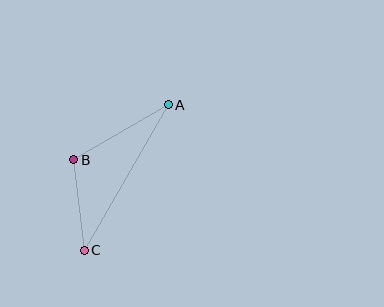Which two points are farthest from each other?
Points A and C are farthest from each other.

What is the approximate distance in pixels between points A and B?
The distance between A and B is approximately 109 pixels.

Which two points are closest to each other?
Points B and C are closest to each other.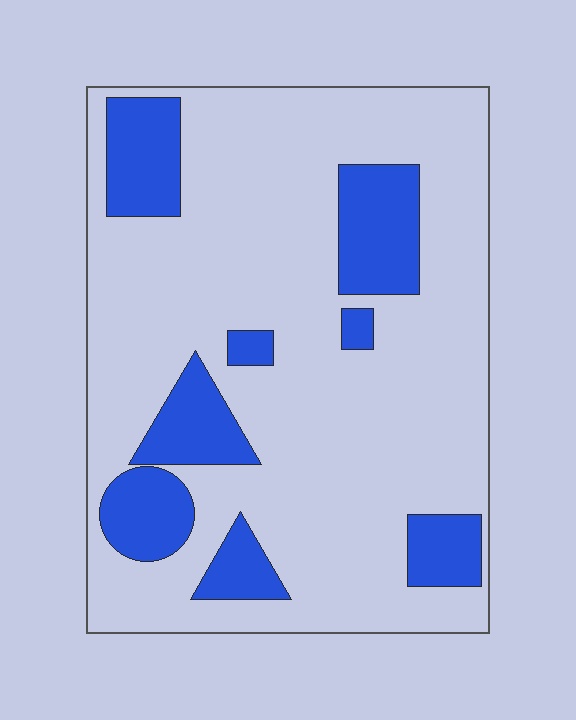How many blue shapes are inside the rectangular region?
8.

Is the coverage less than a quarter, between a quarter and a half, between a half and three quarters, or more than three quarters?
Less than a quarter.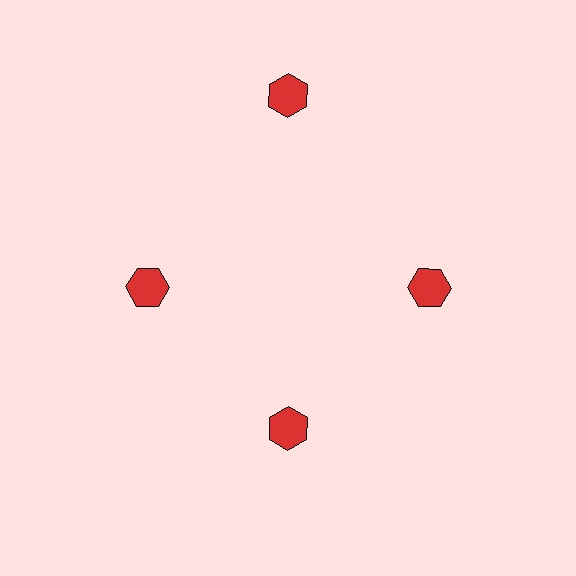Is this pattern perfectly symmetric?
No. The 4 red hexagons are arranged in a ring, but one element near the 12 o'clock position is pushed outward from the center, breaking the 4-fold rotational symmetry.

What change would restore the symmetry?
The symmetry would be restored by moving it inward, back onto the ring so that all 4 hexagons sit at equal angles and equal distance from the center.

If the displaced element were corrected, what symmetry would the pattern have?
It would have 4-fold rotational symmetry — the pattern would map onto itself every 90 degrees.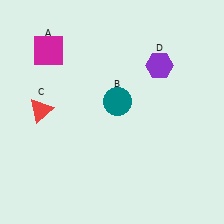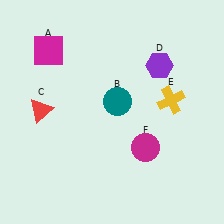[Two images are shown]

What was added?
A yellow cross (E), a magenta circle (F) were added in Image 2.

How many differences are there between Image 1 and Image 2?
There are 2 differences between the two images.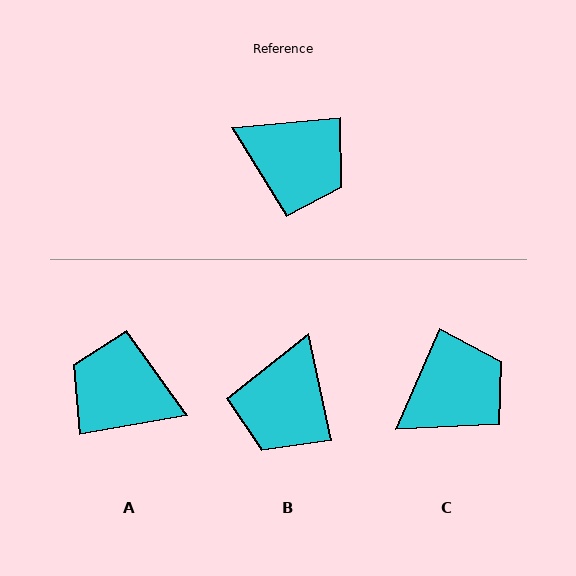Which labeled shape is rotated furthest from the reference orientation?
A, about 176 degrees away.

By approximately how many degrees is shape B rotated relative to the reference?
Approximately 83 degrees clockwise.